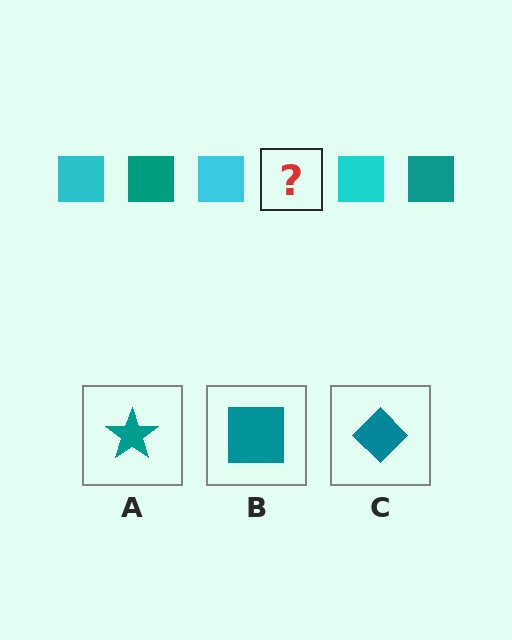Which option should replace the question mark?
Option B.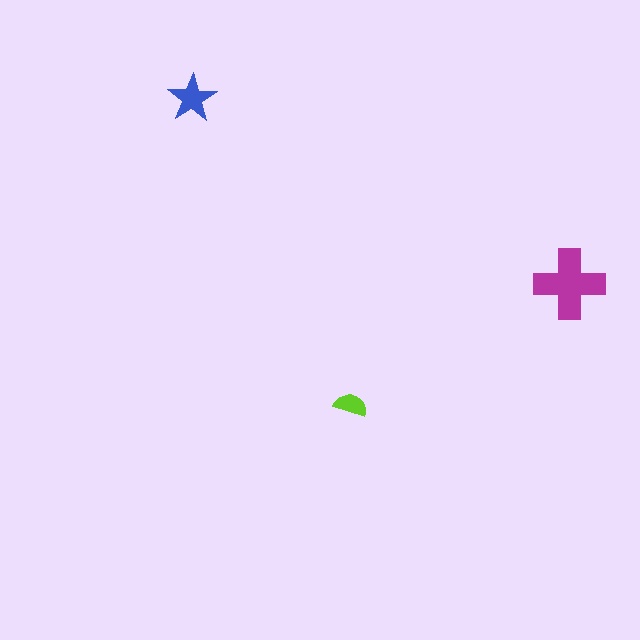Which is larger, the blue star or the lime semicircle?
The blue star.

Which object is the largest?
The magenta cross.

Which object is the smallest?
The lime semicircle.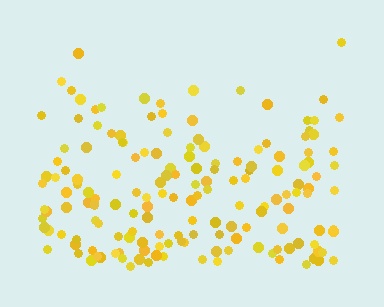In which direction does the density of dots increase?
From top to bottom, with the bottom side densest.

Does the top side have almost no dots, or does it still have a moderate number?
Still a moderate number, just noticeably fewer than the bottom.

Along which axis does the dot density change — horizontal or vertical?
Vertical.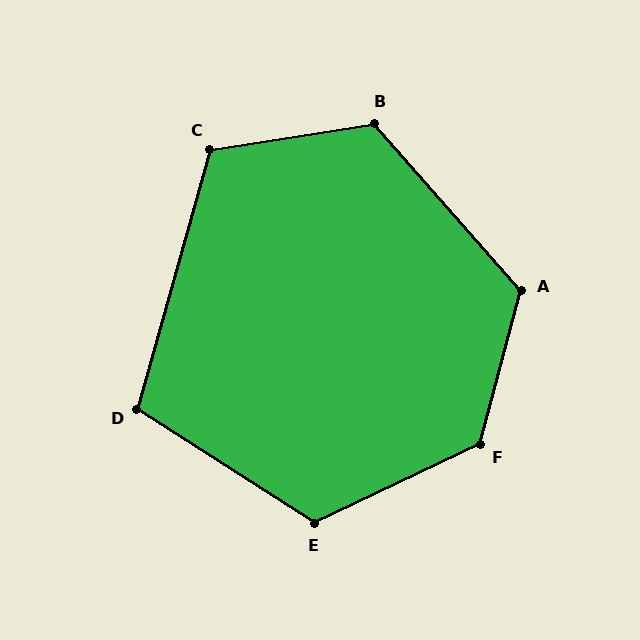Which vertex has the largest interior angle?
F, at approximately 130 degrees.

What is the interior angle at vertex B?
Approximately 123 degrees (obtuse).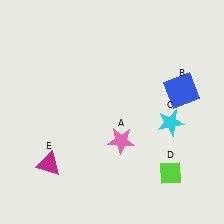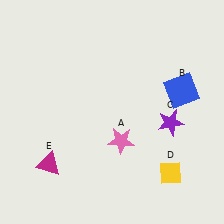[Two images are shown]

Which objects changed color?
C changed from cyan to purple. D changed from lime to yellow.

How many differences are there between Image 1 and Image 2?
There are 2 differences between the two images.